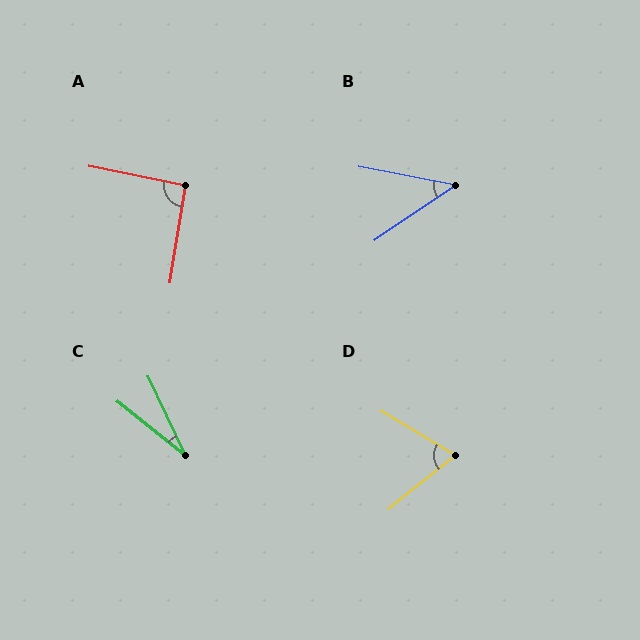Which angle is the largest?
A, at approximately 93 degrees.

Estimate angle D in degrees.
Approximately 70 degrees.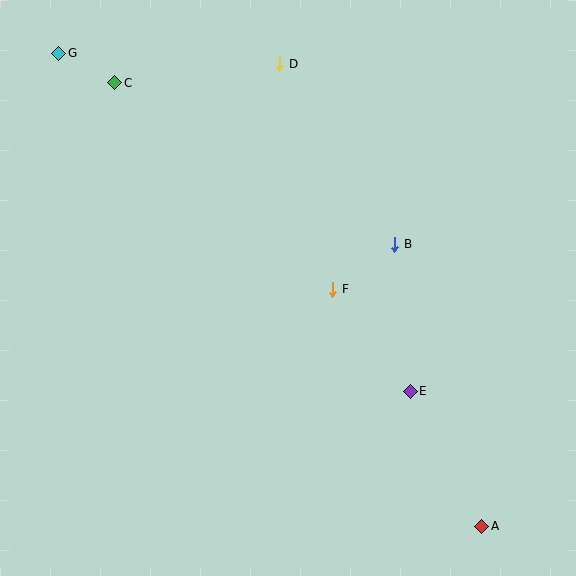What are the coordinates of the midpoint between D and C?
The midpoint between D and C is at (197, 73).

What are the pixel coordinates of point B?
Point B is at (395, 244).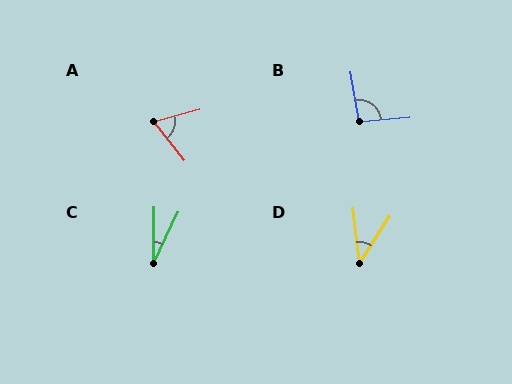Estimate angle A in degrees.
Approximately 67 degrees.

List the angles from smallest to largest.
C (24°), D (39°), A (67°), B (95°).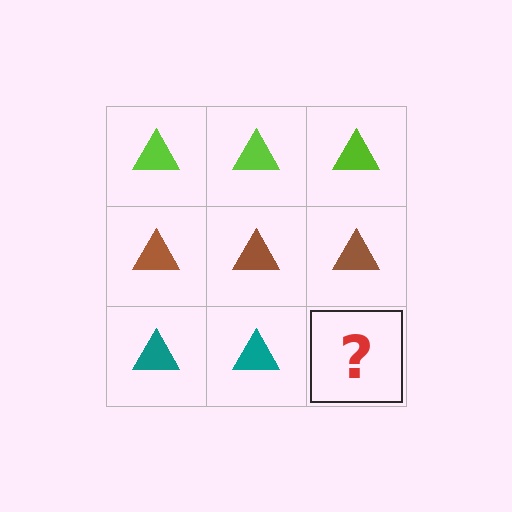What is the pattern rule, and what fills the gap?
The rule is that each row has a consistent color. The gap should be filled with a teal triangle.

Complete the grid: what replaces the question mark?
The question mark should be replaced with a teal triangle.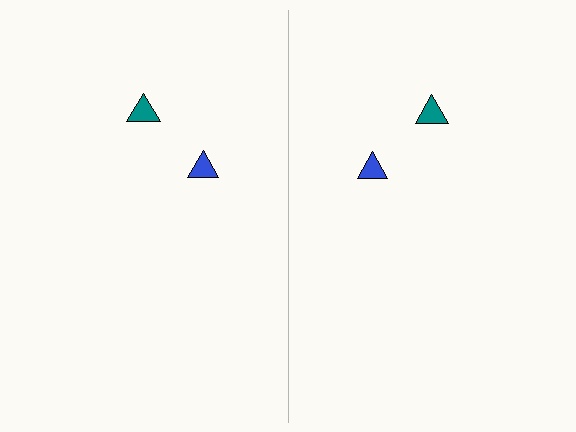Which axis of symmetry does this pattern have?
The pattern has a vertical axis of symmetry running through the center of the image.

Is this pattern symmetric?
Yes, this pattern has bilateral (reflection) symmetry.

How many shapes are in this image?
There are 4 shapes in this image.